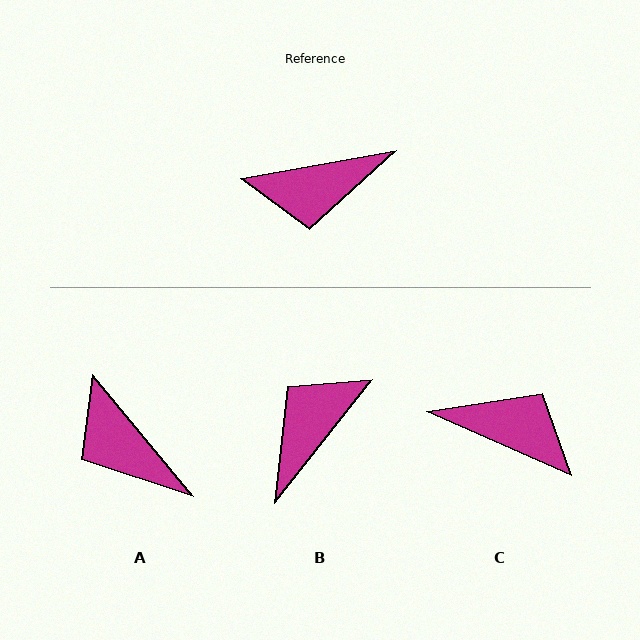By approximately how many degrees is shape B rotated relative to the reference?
Approximately 139 degrees clockwise.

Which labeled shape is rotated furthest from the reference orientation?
C, about 146 degrees away.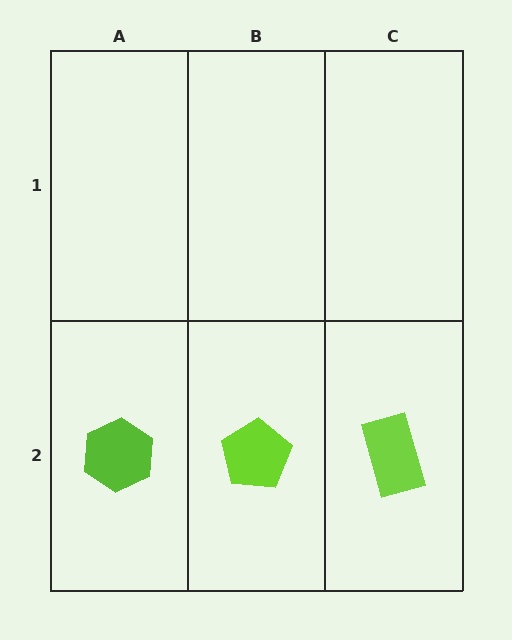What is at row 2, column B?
A lime pentagon.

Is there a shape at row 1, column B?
No, that cell is empty.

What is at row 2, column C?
A lime rectangle.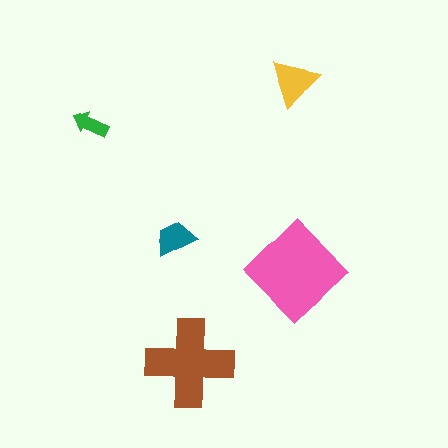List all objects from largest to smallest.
The pink diamond, the brown cross, the yellow triangle, the teal trapezoid, the green arrow.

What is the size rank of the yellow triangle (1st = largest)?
3rd.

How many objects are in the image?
There are 5 objects in the image.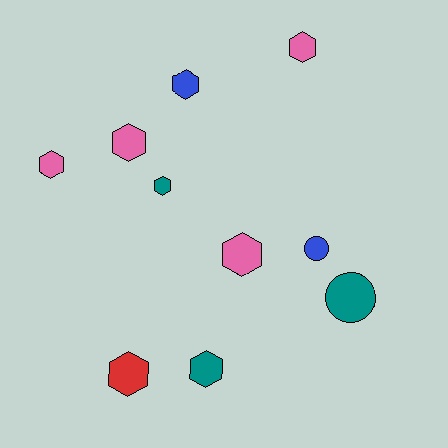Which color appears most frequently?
Pink, with 4 objects.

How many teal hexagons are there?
There are 2 teal hexagons.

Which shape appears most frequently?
Hexagon, with 8 objects.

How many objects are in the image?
There are 10 objects.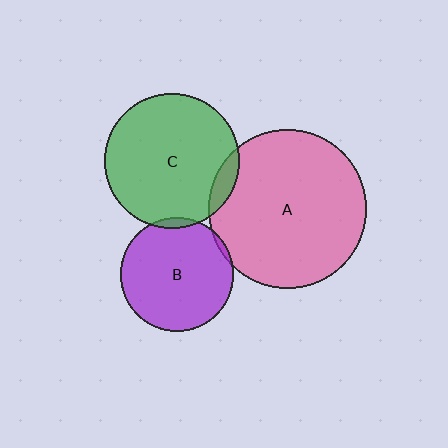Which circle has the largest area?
Circle A (pink).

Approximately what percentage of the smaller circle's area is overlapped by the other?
Approximately 10%.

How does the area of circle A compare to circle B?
Approximately 2.0 times.